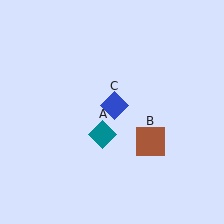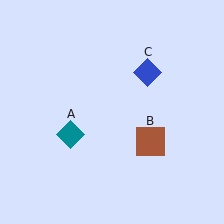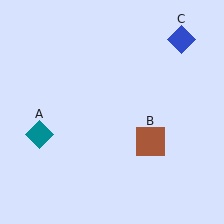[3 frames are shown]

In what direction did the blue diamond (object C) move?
The blue diamond (object C) moved up and to the right.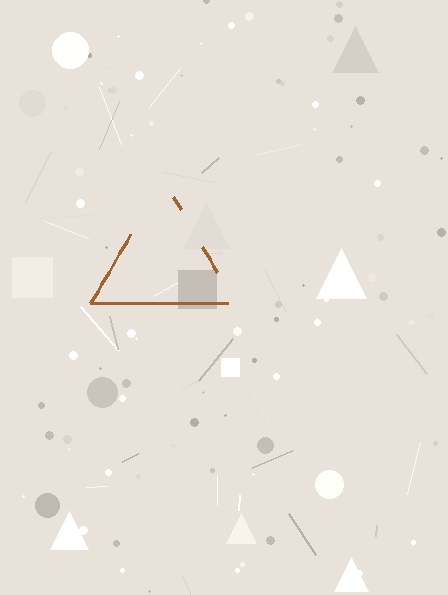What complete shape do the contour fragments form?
The contour fragments form a triangle.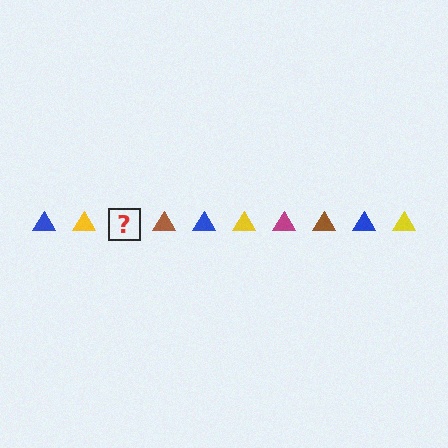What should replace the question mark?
The question mark should be replaced with a magenta triangle.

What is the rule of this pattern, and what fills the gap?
The rule is that the pattern cycles through blue, yellow, magenta, brown triangles. The gap should be filled with a magenta triangle.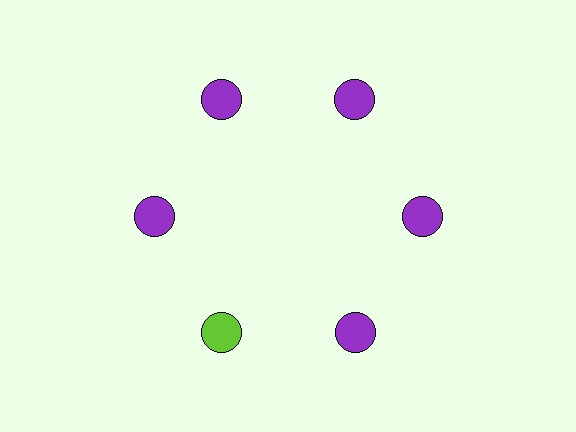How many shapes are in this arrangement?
There are 6 shapes arranged in a ring pattern.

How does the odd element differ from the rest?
It has a different color: lime instead of purple.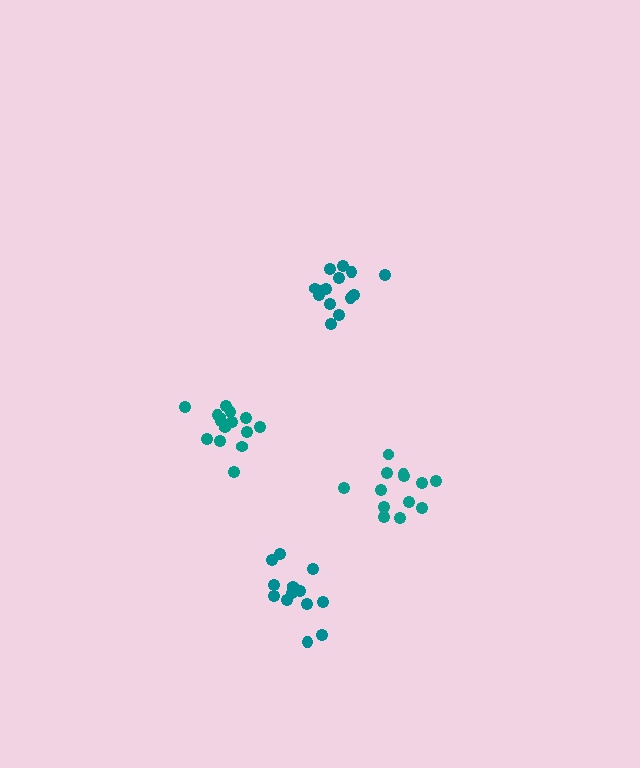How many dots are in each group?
Group 1: 15 dots, Group 2: 13 dots, Group 3: 16 dots, Group 4: 13 dots (57 total).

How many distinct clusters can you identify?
There are 4 distinct clusters.